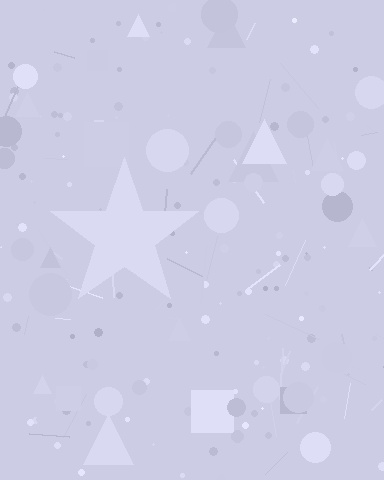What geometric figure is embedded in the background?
A star is embedded in the background.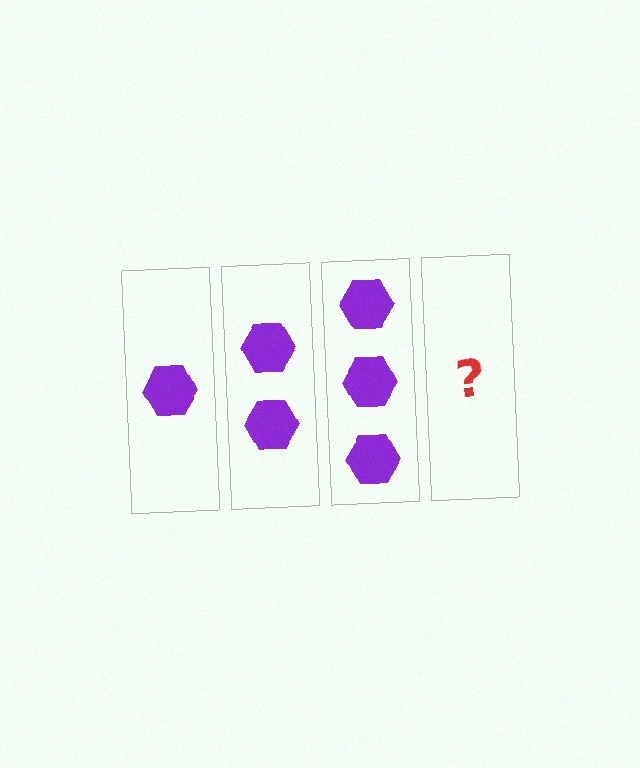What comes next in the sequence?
The next element should be 4 hexagons.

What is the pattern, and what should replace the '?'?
The pattern is that each step adds one more hexagon. The '?' should be 4 hexagons.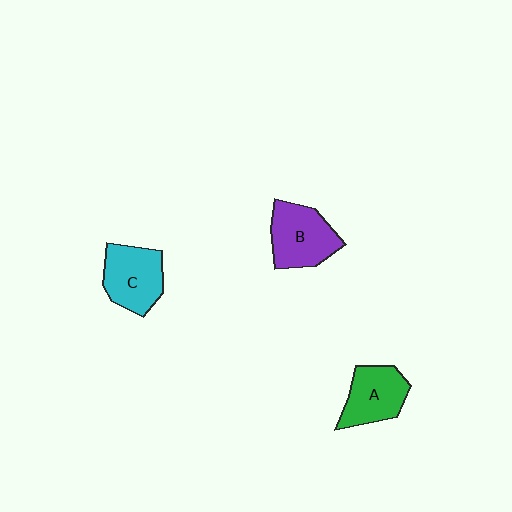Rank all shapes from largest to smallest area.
From largest to smallest: B (purple), C (cyan), A (green).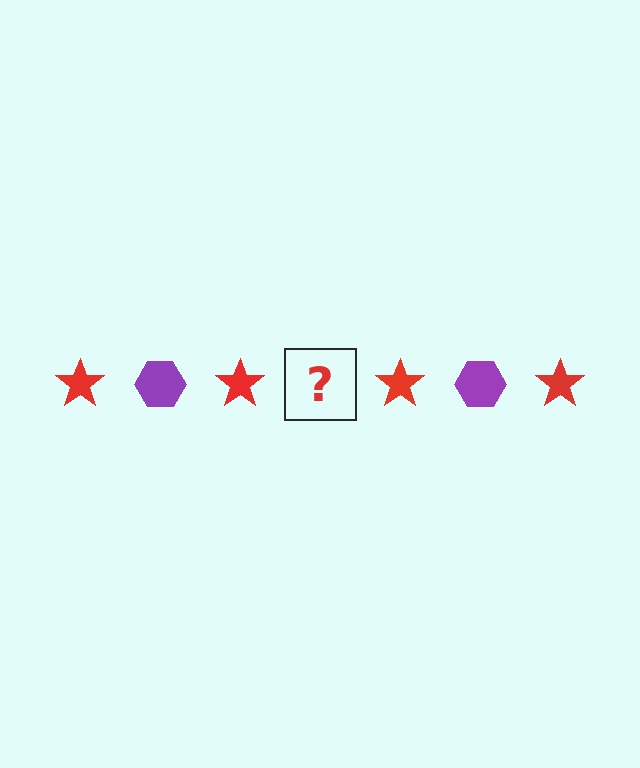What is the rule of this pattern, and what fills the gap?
The rule is that the pattern alternates between red star and purple hexagon. The gap should be filled with a purple hexagon.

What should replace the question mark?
The question mark should be replaced with a purple hexagon.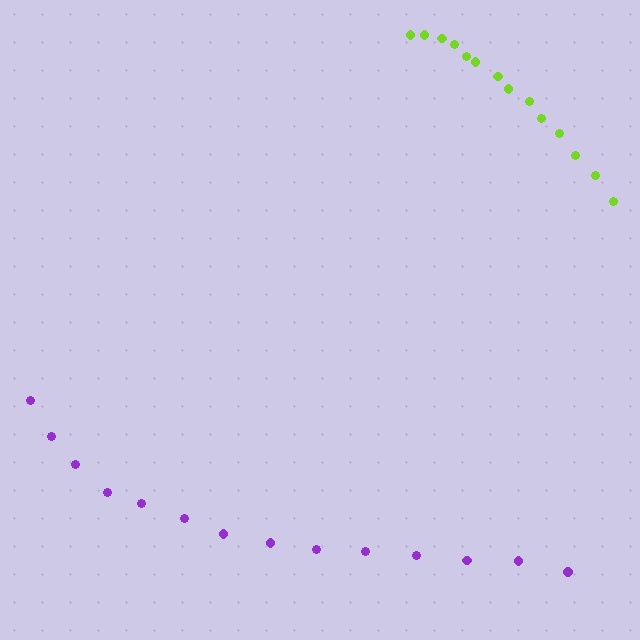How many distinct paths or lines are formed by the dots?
There are 2 distinct paths.